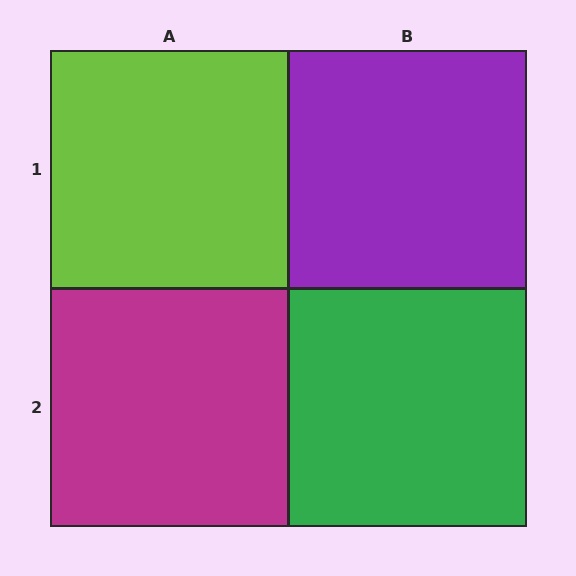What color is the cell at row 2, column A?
Magenta.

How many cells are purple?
1 cell is purple.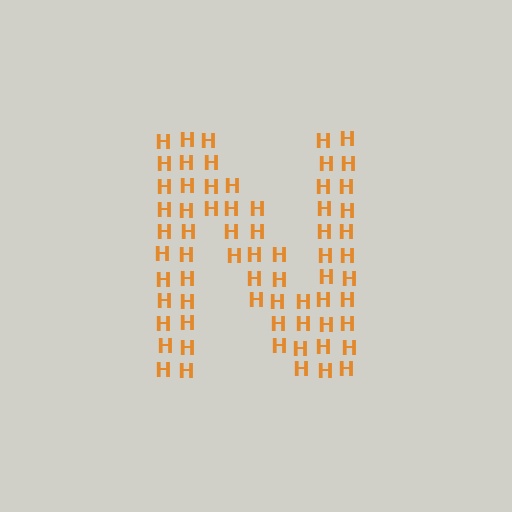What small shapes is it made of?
It is made of small letter H's.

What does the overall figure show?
The overall figure shows the letter N.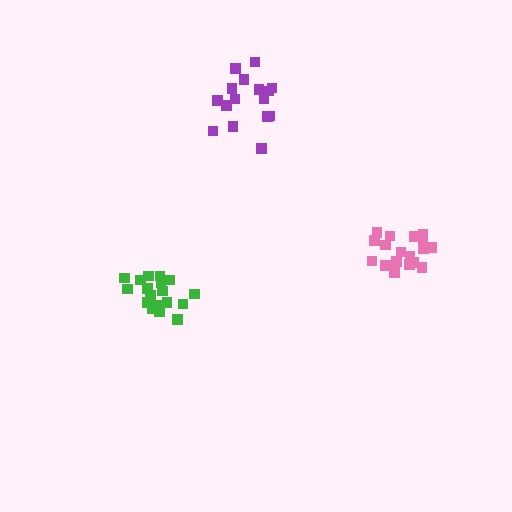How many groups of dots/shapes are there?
There are 3 groups.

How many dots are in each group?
Group 1: 19 dots, Group 2: 16 dots, Group 3: 20 dots (55 total).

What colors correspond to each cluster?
The clusters are colored: pink, purple, green.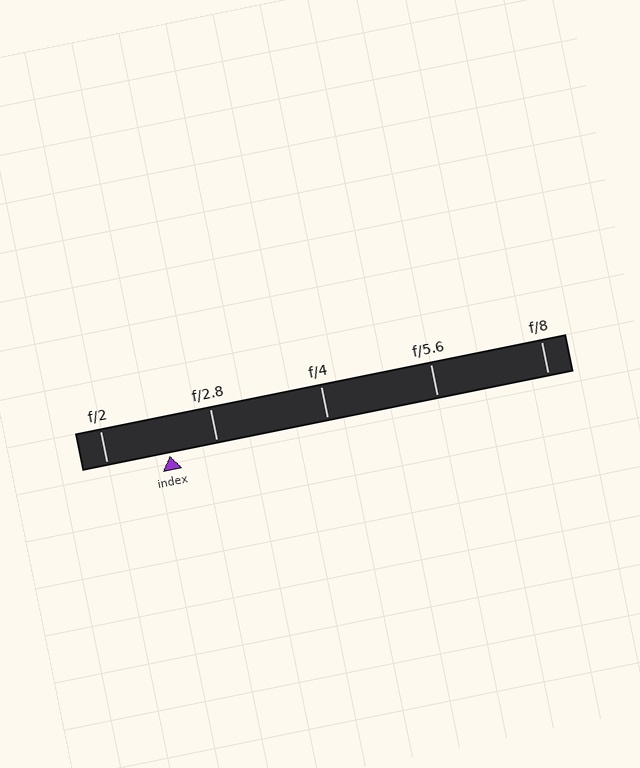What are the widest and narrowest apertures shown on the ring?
The widest aperture shown is f/2 and the narrowest is f/8.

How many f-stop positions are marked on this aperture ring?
There are 5 f-stop positions marked.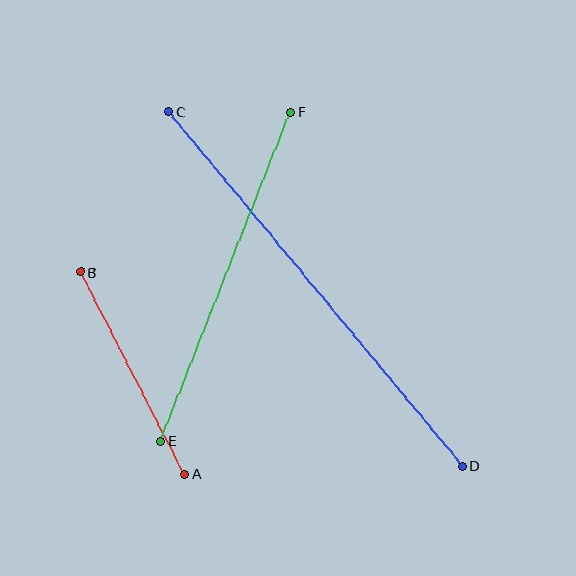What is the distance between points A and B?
The distance is approximately 228 pixels.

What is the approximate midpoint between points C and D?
The midpoint is at approximately (315, 289) pixels.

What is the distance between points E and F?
The distance is approximately 354 pixels.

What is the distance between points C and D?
The distance is approximately 460 pixels.